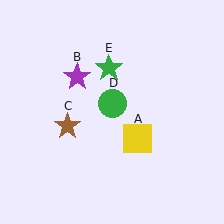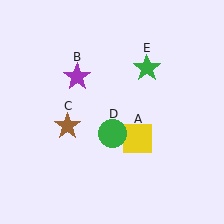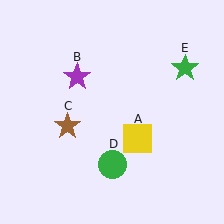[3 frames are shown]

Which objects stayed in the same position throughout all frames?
Yellow square (object A) and purple star (object B) and brown star (object C) remained stationary.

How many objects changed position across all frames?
2 objects changed position: green circle (object D), green star (object E).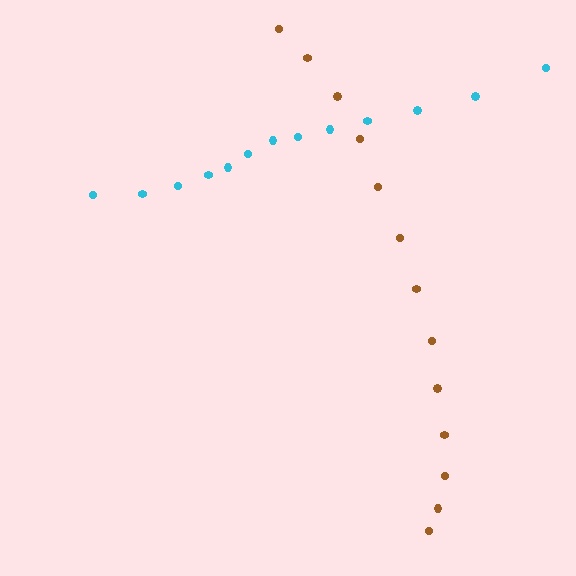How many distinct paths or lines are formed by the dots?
There are 2 distinct paths.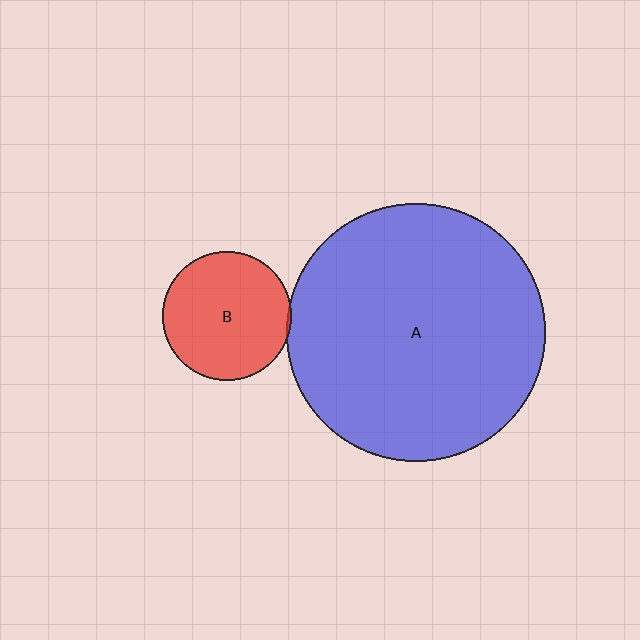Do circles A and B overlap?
Yes.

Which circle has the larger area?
Circle A (blue).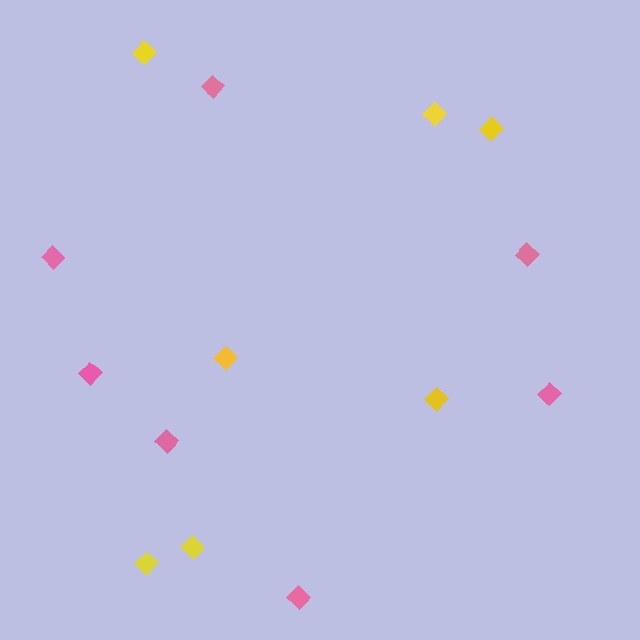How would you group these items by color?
There are 2 groups: one group of yellow diamonds (7) and one group of pink diamonds (7).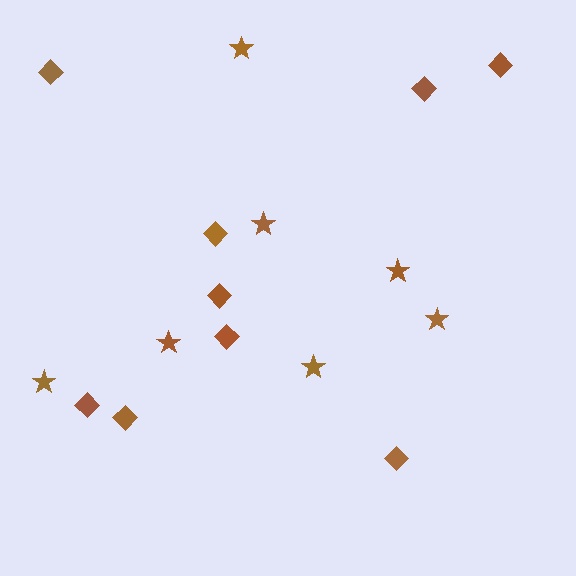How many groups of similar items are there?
There are 2 groups: one group of stars (7) and one group of diamonds (9).